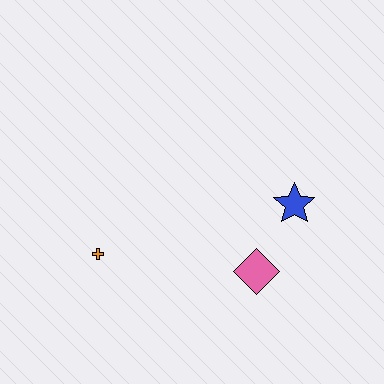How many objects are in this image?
There are 3 objects.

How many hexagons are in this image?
There are no hexagons.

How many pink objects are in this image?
There is 1 pink object.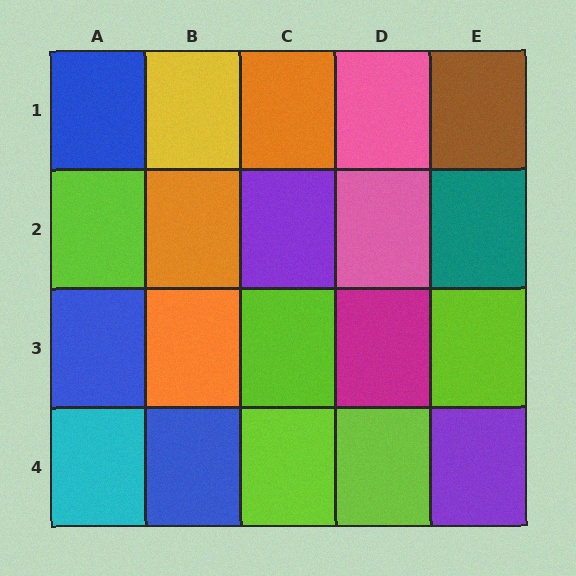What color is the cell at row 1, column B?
Yellow.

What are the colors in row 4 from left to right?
Cyan, blue, lime, lime, purple.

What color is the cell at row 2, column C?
Purple.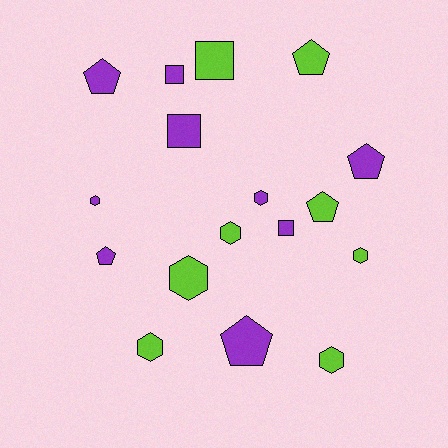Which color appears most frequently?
Purple, with 9 objects.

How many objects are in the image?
There are 17 objects.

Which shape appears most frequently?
Hexagon, with 7 objects.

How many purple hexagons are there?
There are 2 purple hexagons.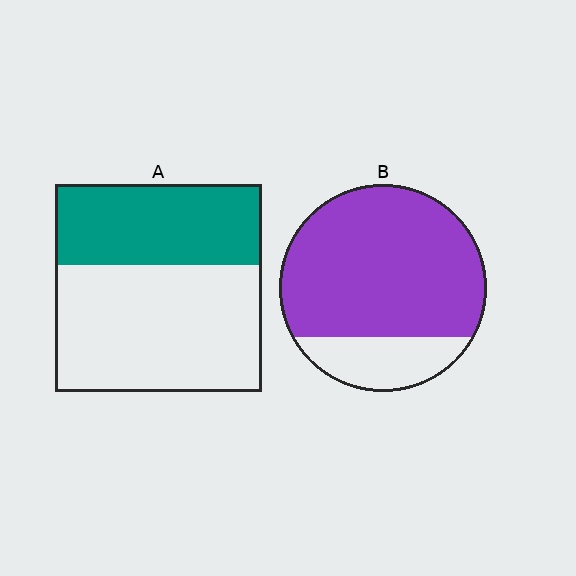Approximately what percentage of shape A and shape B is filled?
A is approximately 40% and B is approximately 80%.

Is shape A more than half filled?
No.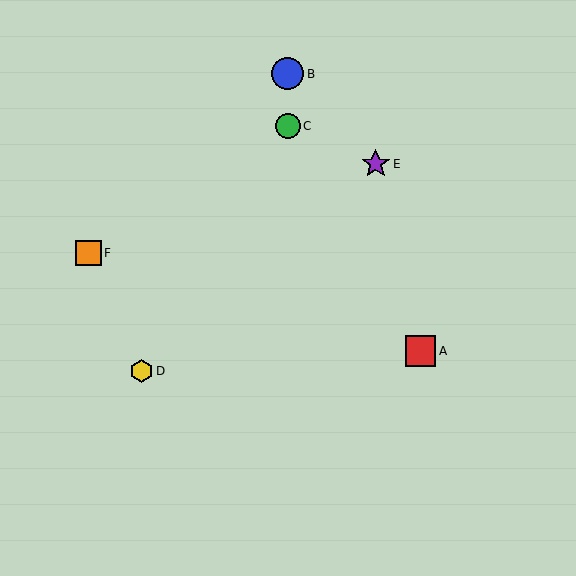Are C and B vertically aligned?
Yes, both are at x≈288.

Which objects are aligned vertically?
Objects B, C are aligned vertically.